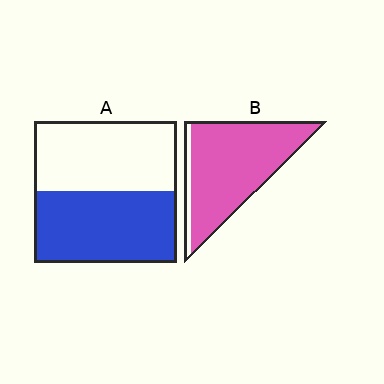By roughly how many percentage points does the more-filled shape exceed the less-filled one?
By roughly 40 percentage points (B over A).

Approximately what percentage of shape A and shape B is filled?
A is approximately 50% and B is approximately 90%.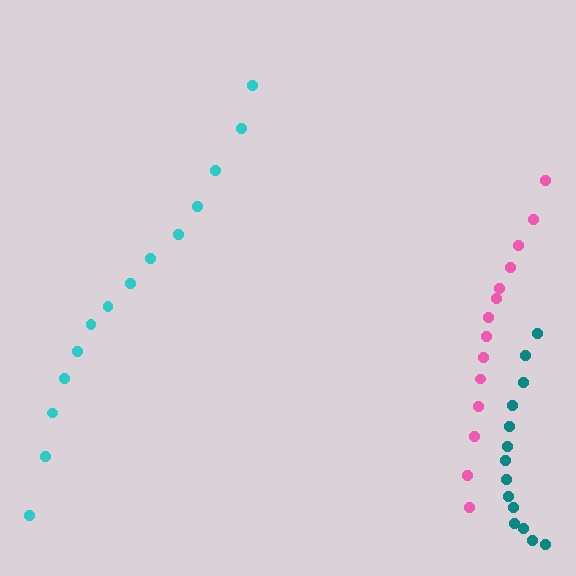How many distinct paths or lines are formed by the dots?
There are 3 distinct paths.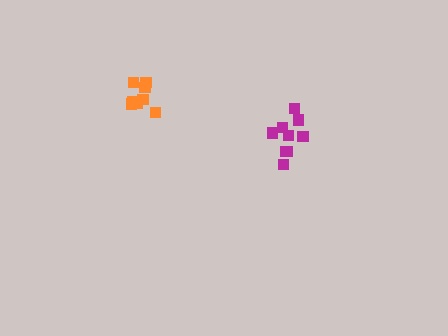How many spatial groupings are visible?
There are 2 spatial groupings.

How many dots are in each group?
Group 1: 9 dots, Group 2: 9 dots (18 total).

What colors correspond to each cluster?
The clusters are colored: orange, magenta.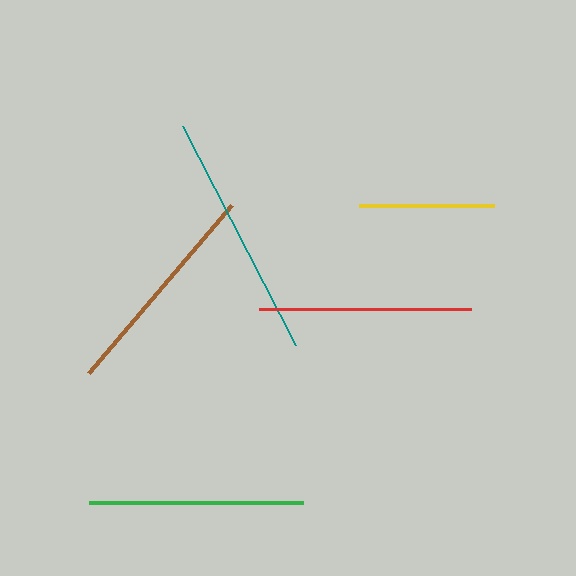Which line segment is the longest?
The teal line is the longest at approximately 247 pixels.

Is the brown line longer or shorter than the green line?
The brown line is longer than the green line.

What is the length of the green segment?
The green segment is approximately 214 pixels long.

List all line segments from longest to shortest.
From longest to shortest: teal, brown, green, red, yellow.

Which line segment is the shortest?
The yellow line is the shortest at approximately 134 pixels.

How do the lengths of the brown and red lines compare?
The brown and red lines are approximately the same length.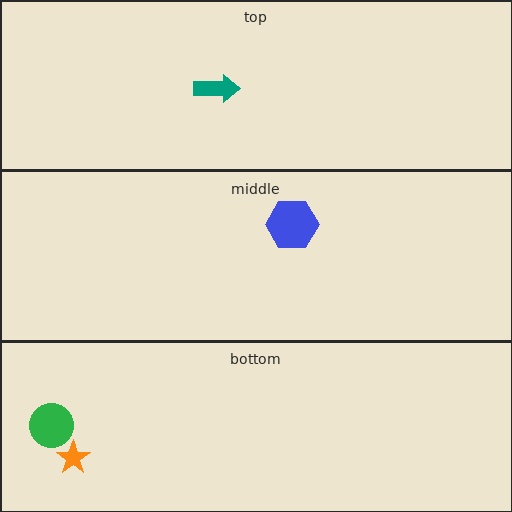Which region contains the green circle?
The bottom region.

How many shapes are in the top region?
1.